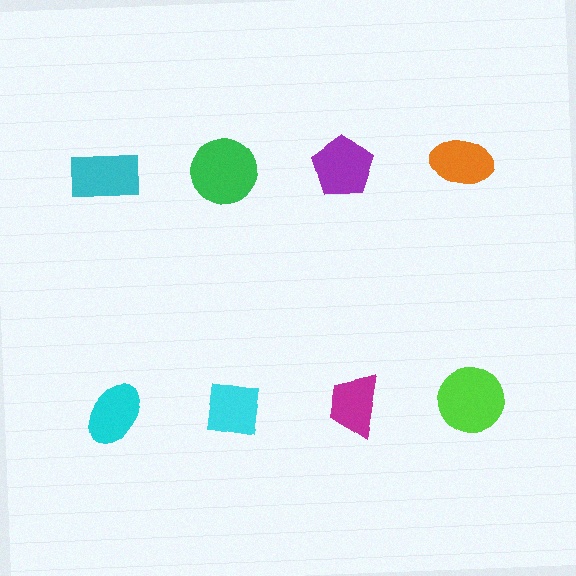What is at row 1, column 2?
A green circle.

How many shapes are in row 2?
4 shapes.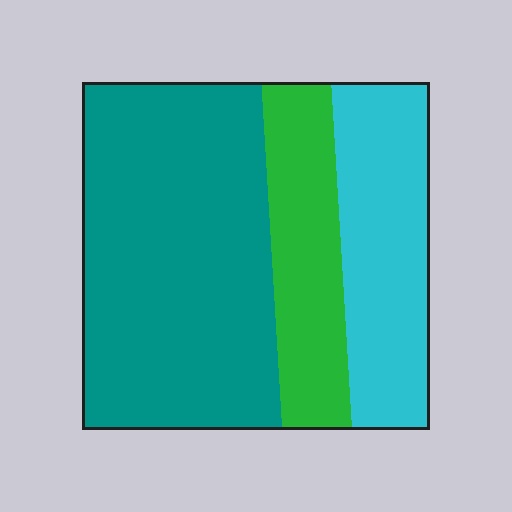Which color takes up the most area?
Teal, at roughly 55%.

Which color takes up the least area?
Green, at roughly 20%.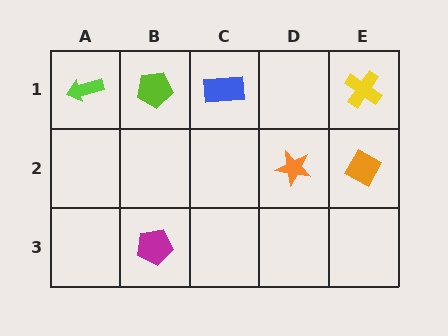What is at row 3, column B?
A magenta pentagon.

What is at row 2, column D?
An orange star.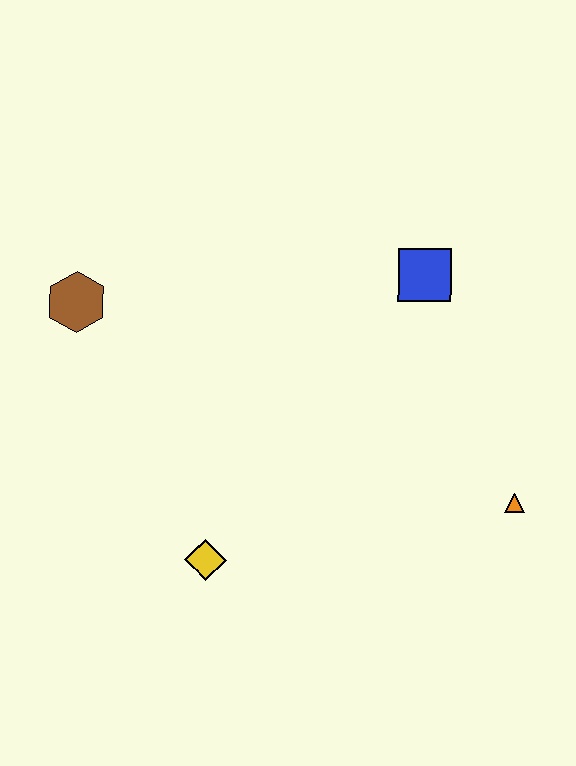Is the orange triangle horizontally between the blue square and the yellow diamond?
No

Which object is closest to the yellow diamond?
The brown hexagon is closest to the yellow diamond.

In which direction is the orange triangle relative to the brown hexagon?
The orange triangle is to the right of the brown hexagon.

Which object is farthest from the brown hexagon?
The orange triangle is farthest from the brown hexagon.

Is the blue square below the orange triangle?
No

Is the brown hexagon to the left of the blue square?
Yes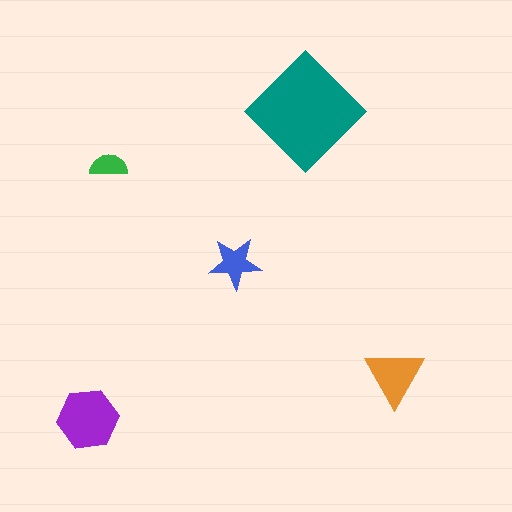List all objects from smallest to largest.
The green semicircle, the blue star, the orange triangle, the purple hexagon, the teal diamond.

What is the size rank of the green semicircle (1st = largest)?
5th.